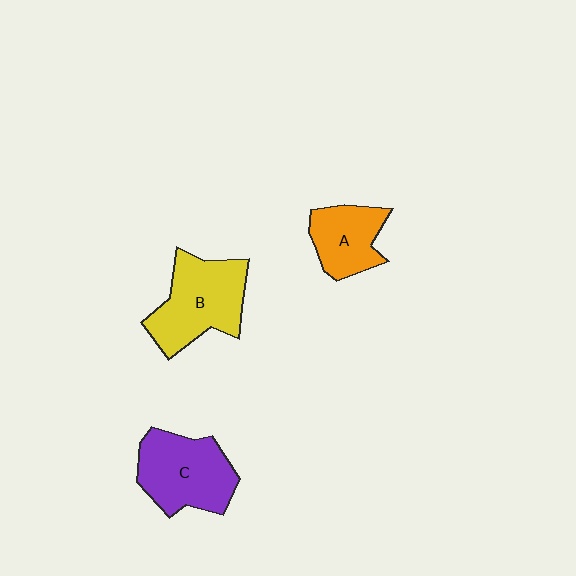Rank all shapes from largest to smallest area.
From largest to smallest: B (yellow), C (purple), A (orange).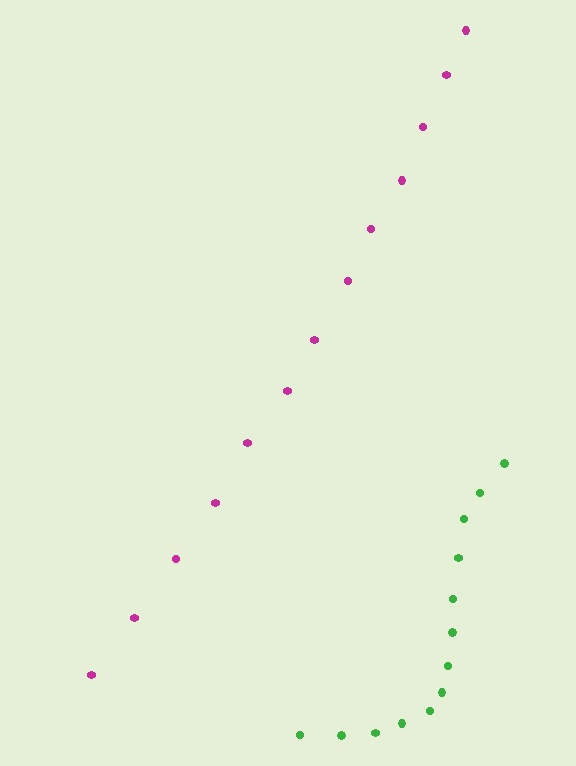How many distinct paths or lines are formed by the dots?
There are 2 distinct paths.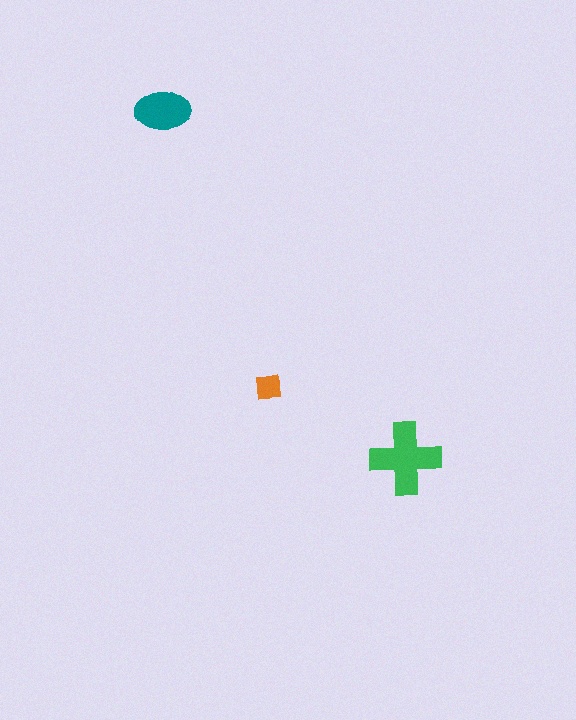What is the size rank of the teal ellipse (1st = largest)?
2nd.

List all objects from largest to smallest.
The green cross, the teal ellipse, the orange square.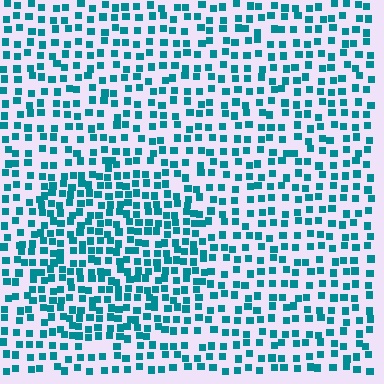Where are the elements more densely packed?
The elements are more densely packed inside the circle boundary.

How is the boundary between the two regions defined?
The boundary is defined by a change in element density (approximately 1.6x ratio). All elements are the same color, size, and shape.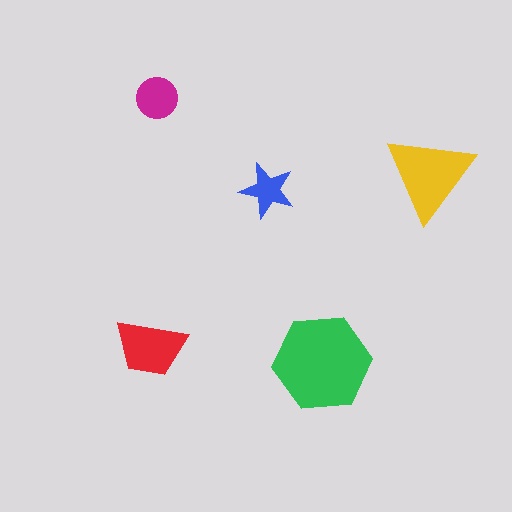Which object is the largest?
The green hexagon.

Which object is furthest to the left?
The red trapezoid is leftmost.